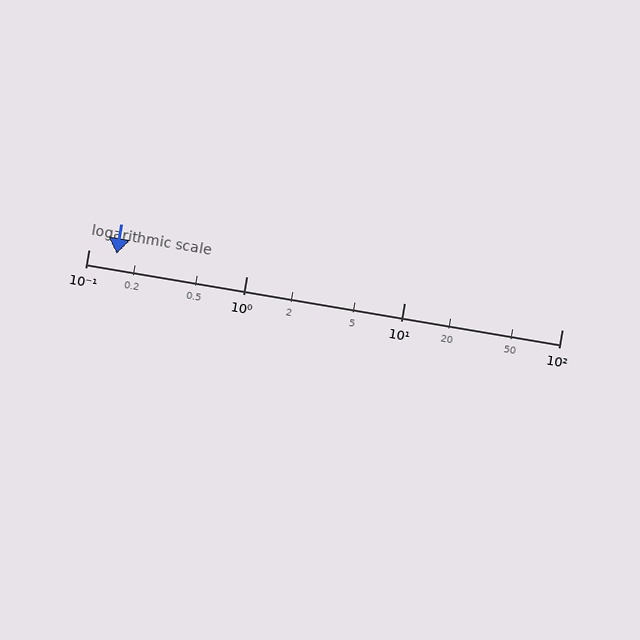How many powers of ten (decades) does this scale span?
The scale spans 3 decades, from 0.1 to 100.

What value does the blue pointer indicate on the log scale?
The pointer indicates approximately 0.15.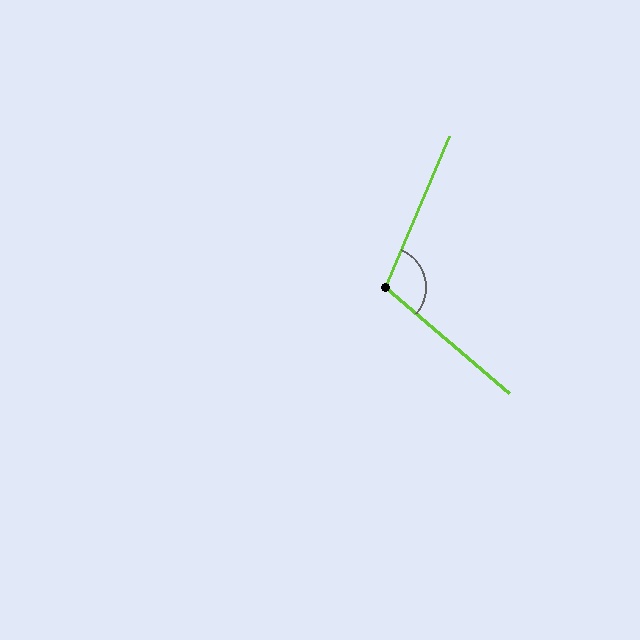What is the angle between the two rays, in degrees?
Approximately 108 degrees.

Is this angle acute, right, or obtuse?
It is obtuse.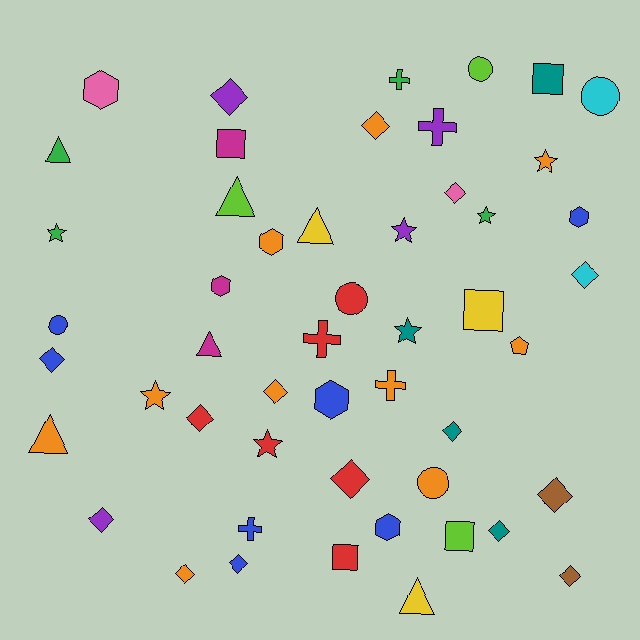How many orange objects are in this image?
There are 10 orange objects.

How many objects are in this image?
There are 50 objects.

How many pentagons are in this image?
There is 1 pentagon.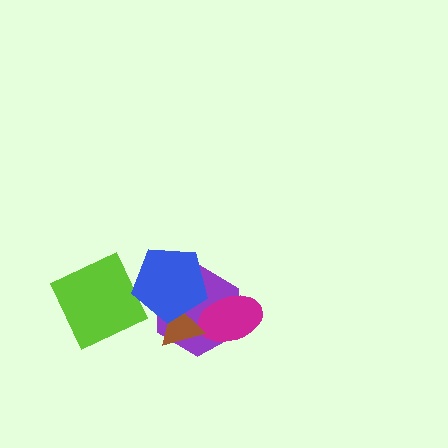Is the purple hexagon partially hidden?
Yes, it is partially covered by another shape.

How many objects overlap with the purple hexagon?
3 objects overlap with the purple hexagon.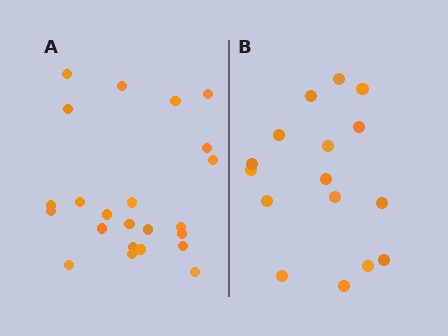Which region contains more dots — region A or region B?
Region A (the left region) has more dots.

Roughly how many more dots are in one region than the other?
Region A has roughly 8 or so more dots than region B.